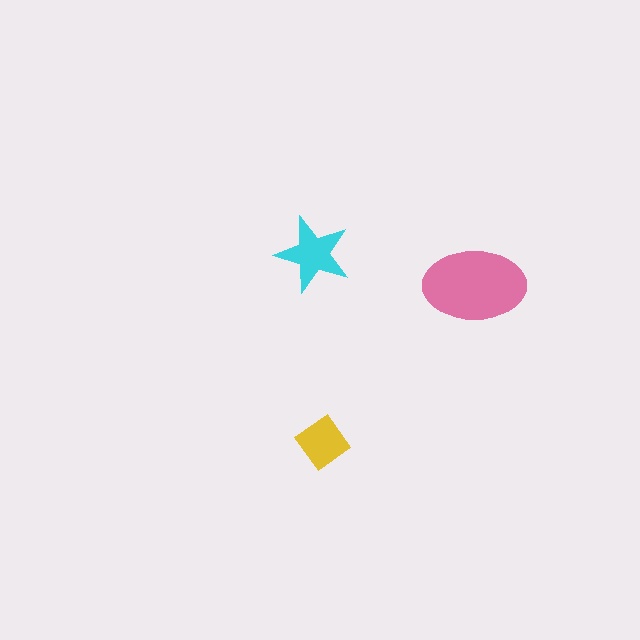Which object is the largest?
The pink ellipse.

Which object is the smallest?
The yellow diamond.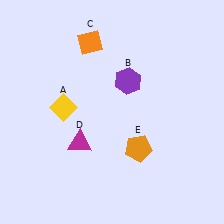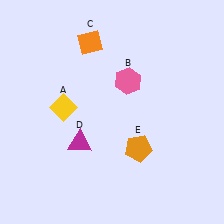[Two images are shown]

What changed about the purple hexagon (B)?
In Image 1, B is purple. In Image 2, it changed to pink.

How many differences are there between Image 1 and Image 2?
There is 1 difference between the two images.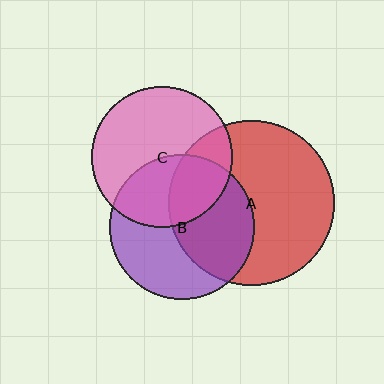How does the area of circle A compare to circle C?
Approximately 1.4 times.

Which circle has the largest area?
Circle A (red).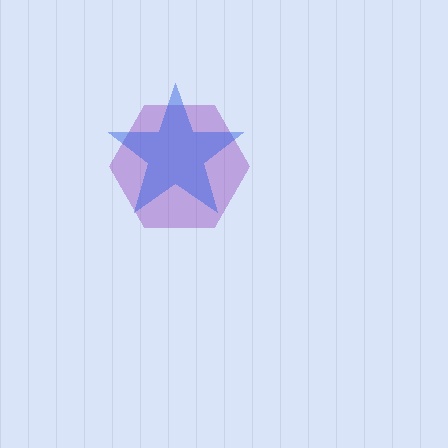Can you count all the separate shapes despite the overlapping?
Yes, there are 2 separate shapes.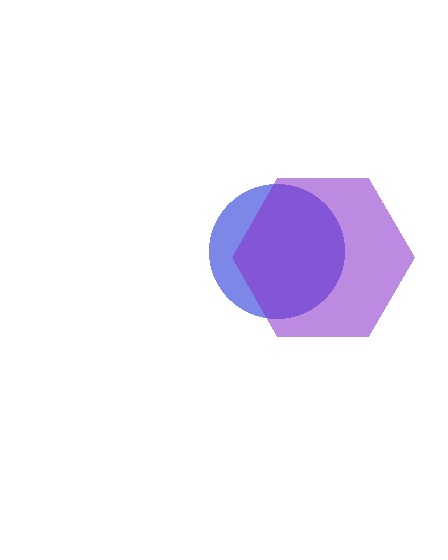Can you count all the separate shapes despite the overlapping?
Yes, there are 2 separate shapes.